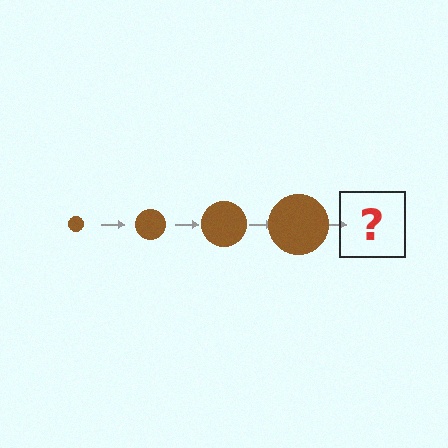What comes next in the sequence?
The next element should be a brown circle, larger than the previous one.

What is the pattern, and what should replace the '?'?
The pattern is that the circle gets progressively larger each step. The '?' should be a brown circle, larger than the previous one.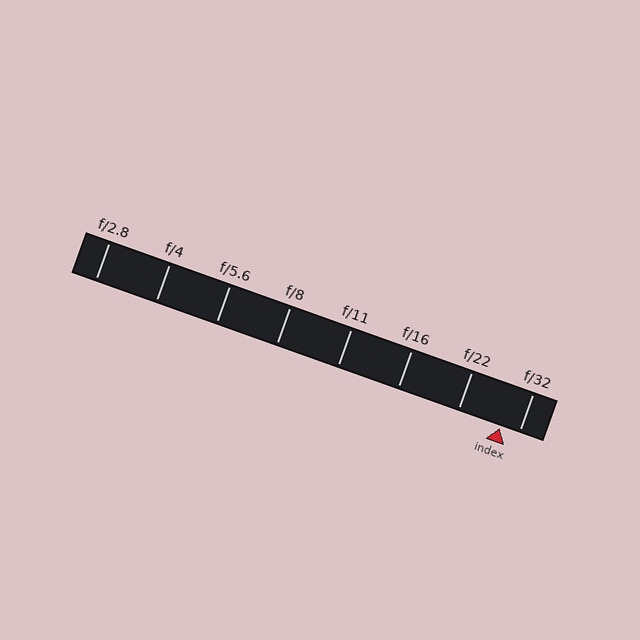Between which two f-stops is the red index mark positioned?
The index mark is between f/22 and f/32.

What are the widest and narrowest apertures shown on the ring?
The widest aperture shown is f/2.8 and the narrowest is f/32.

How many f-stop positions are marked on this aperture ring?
There are 8 f-stop positions marked.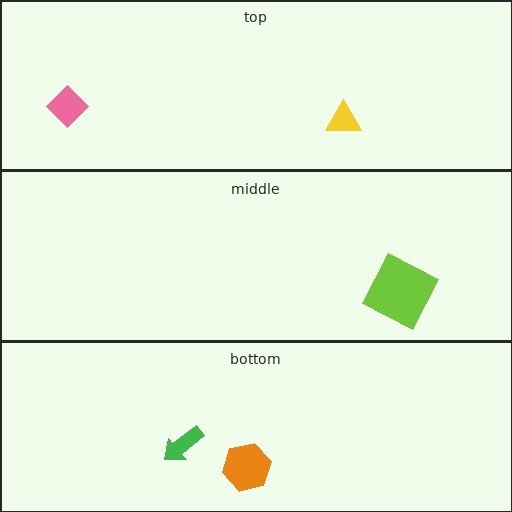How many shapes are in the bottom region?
2.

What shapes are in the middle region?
The lime square.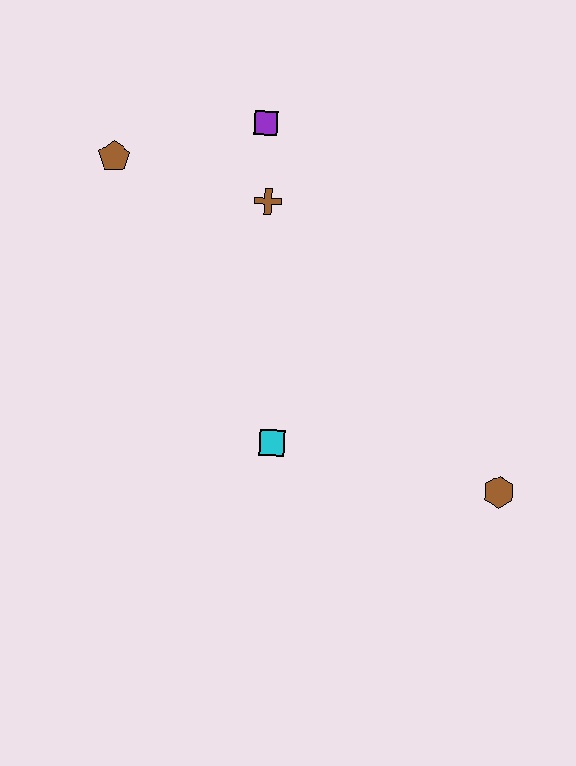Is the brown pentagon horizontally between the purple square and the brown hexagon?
No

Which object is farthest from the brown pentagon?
The brown hexagon is farthest from the brown pentagon.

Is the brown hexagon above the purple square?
No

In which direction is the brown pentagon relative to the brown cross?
The brown pentagon is to the left of the brown cross.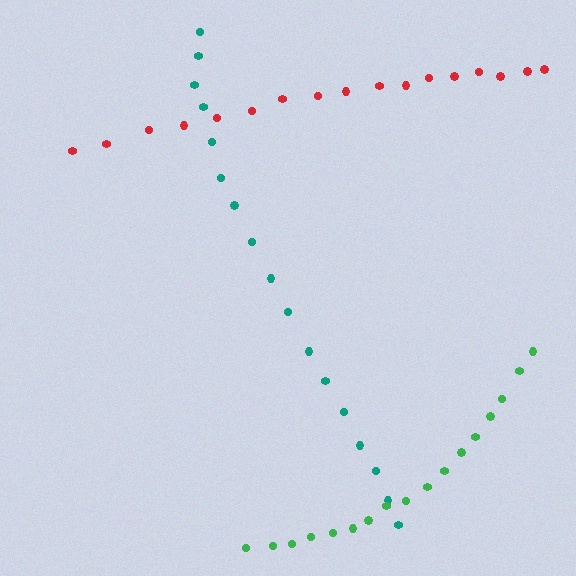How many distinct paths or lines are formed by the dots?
There are 3 distinct paths.